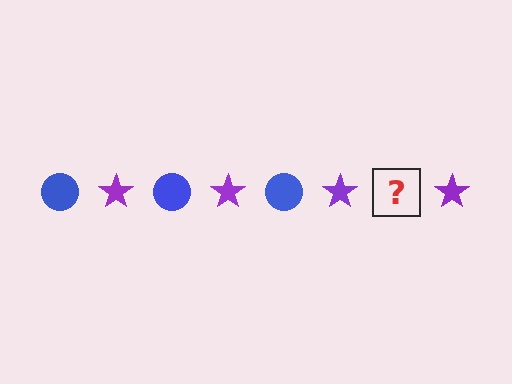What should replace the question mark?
The question mark should be replaced with a blue circle.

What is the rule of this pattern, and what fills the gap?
The rule is that the pattern alternates between blue circle and purple star. The gap should be filled with a blue circle.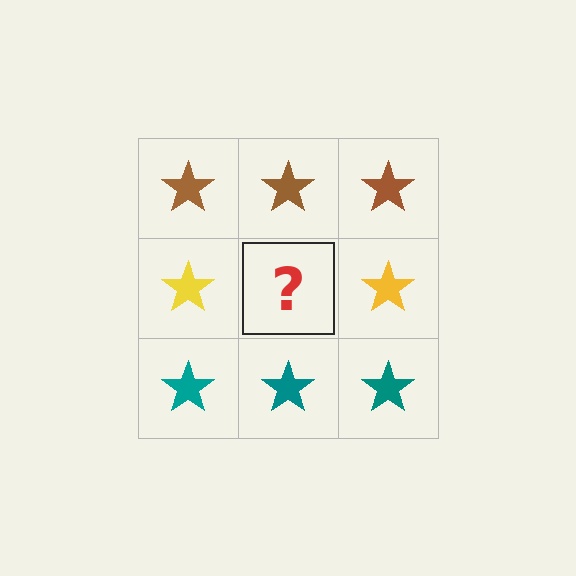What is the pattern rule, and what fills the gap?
The rule is that each row has a consistent color. The gap should be filled with a yellow star.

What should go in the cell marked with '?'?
The missing cell should contain a yellow star.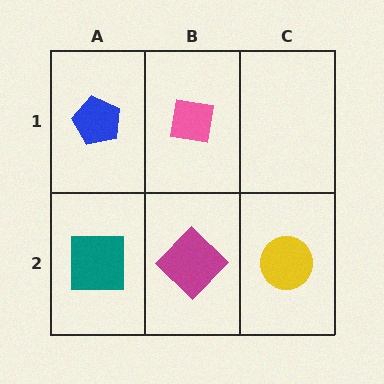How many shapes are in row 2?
3 shapes.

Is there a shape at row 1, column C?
No, that cell is empty.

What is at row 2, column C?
A yellow circle.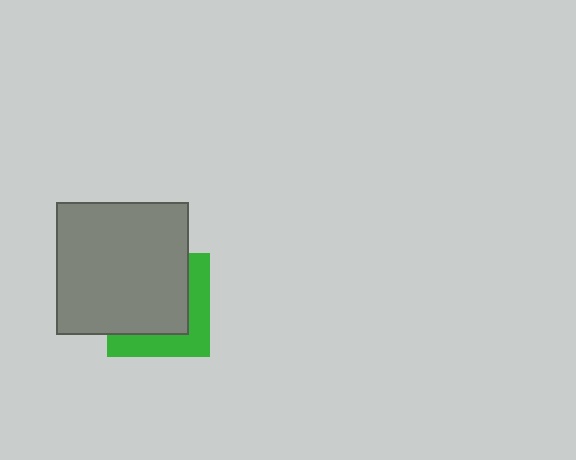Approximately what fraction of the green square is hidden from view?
Roughly 63% of the green square is hidden behind the gray square.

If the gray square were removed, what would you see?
You would see the complete green square.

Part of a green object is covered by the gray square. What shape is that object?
It is a square.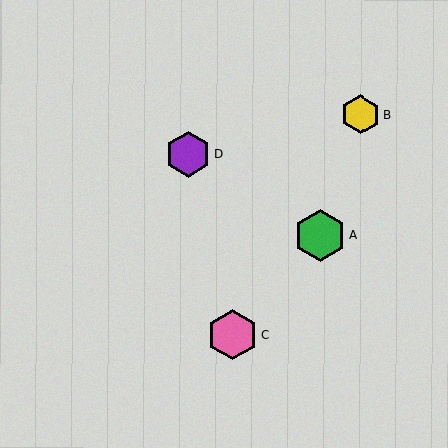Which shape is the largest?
The green hexagon (labeled A) is the largest.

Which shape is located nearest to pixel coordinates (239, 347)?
The pink hexagon (labeled C) at (232, 335) is nearest to that location.